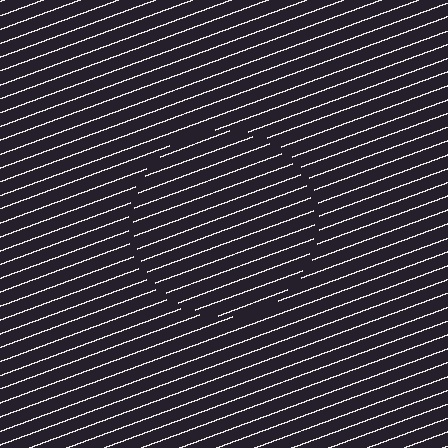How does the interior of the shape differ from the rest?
The interior of the shape contains the same grating, shifted by half a period — the contour is defined by the phase discontinuity where line-ends from the inner and outer gratings abut.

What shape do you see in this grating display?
An illusory circle. The interior of the shape contains the same grating, shifted by half a period — the contour is defined by the phase discontinuity where line-ends from the inner and outer gratings abut.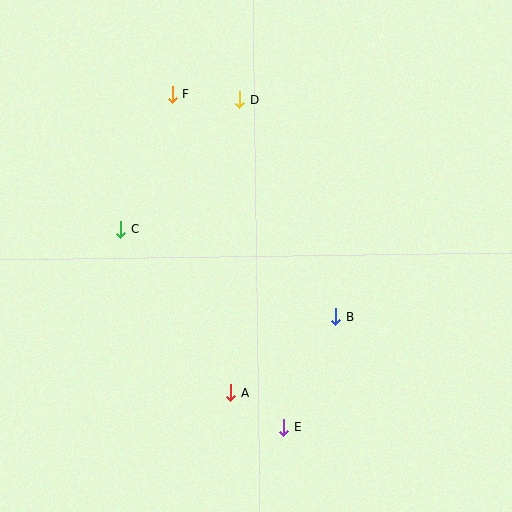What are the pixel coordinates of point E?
Point E is at (284, 427).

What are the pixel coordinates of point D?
Point D is at (239, 100).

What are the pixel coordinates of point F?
Point F is at (172, 95).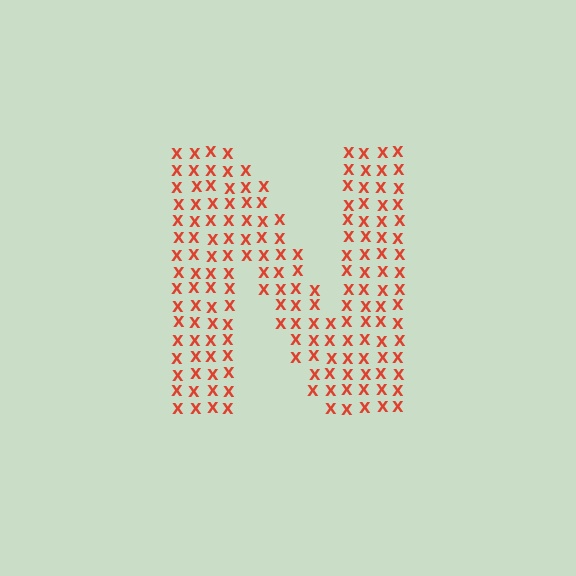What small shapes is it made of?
It is made of small letter X's.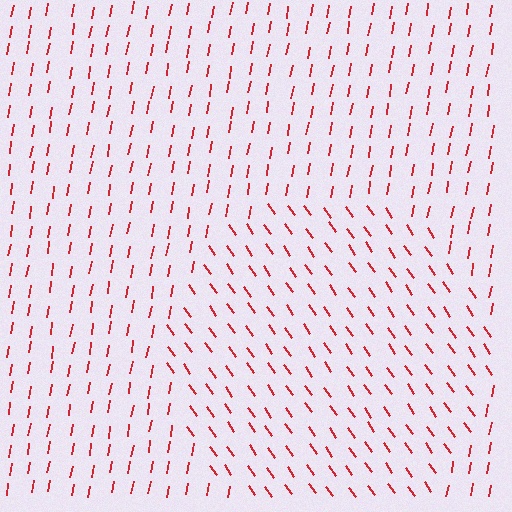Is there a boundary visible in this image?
Yes, there is a texture boundary formed by a change in line orientation.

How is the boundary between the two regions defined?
The boundary is defined purely by a change in line orientation (approximately 45 degrees difference). All lines are the same color and thickness.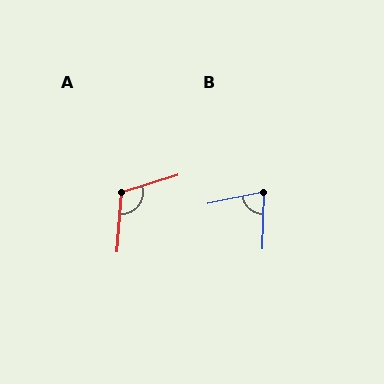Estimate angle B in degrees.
Approximately 77 degrees.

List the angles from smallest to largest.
B (77°), A (112°).